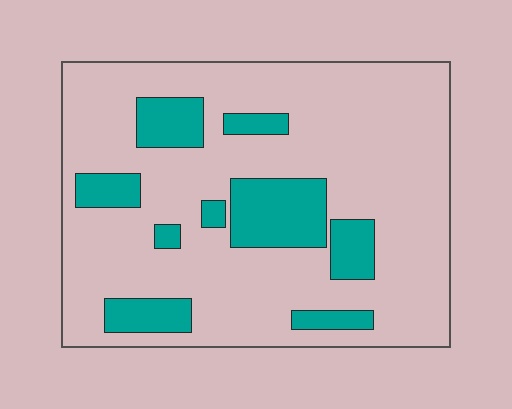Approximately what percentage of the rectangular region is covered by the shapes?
Approximately 20%.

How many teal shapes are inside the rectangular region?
9.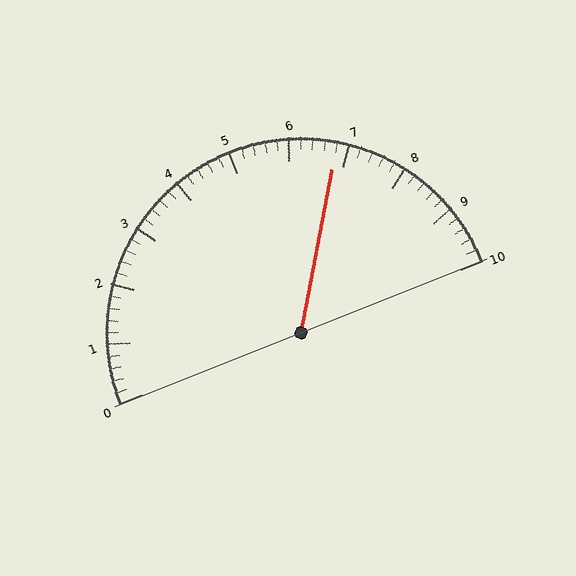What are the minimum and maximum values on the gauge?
The gauge ranges from 0 to 10.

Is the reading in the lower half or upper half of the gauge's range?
The reading is in the upper half of the range (0 to 10).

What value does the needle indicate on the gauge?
The needle indicates approximately 6.8.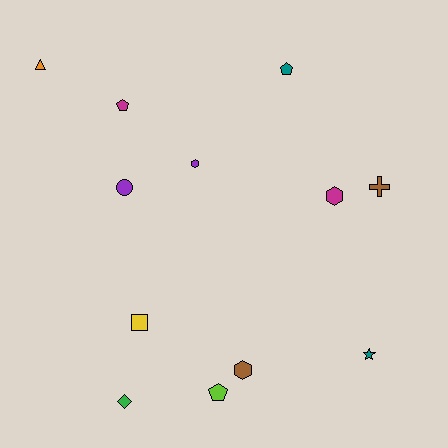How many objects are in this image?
There are 12 objects.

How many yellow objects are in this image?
There is 1 yellow object.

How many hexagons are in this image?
There are 3 hexagons.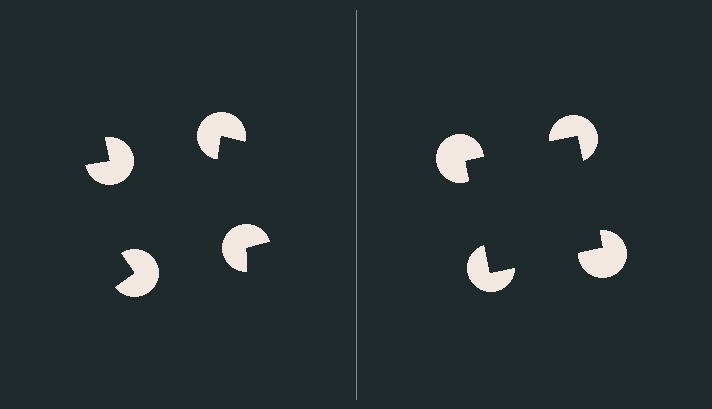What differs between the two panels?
The pac-man discs are positioned identically on both sides; only the wedge orientations differ. On the right they align to a square; on the left they are misaligned.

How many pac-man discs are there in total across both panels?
8 — 4 on each side.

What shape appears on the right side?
An illusory square.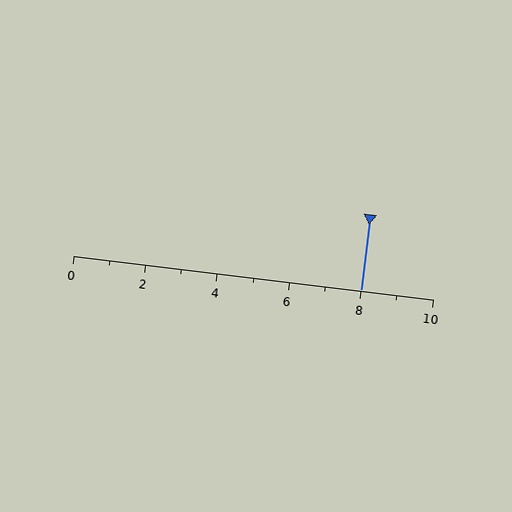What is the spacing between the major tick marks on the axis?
The major ticks are spaced 2 apart.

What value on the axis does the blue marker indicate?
The marker indicates approximately 8.